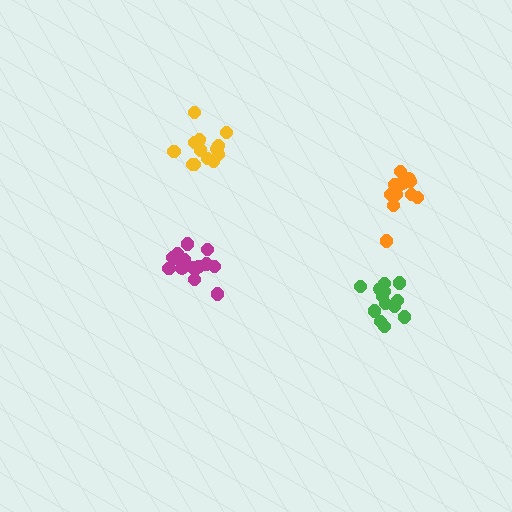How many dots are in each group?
Group 1: 14 dots, Group 2: 14 dots, Group 3: 13 dots, Group 4: 15 dots (56 total).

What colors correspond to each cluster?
The clusters are colored: yellow, orange, green, magenta.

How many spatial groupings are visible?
There are 4 spatial groupings.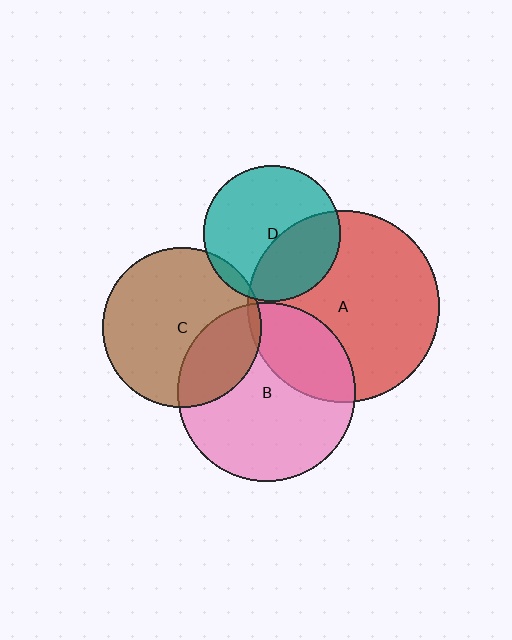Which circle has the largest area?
Circle A (red).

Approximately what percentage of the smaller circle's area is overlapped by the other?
Approximately 35%.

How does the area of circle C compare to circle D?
Approximately 1.4 times.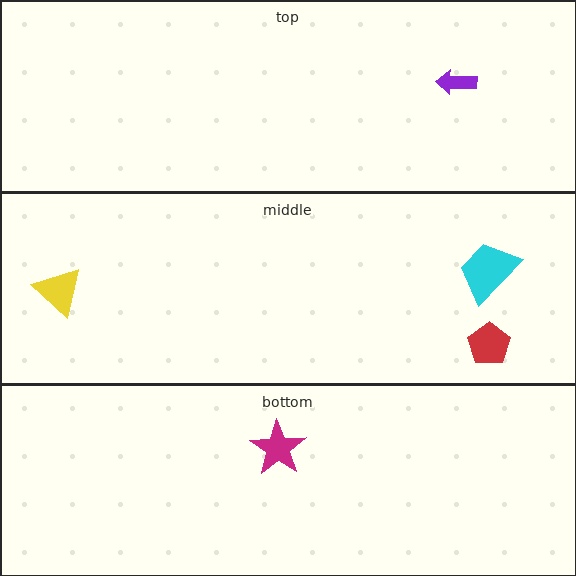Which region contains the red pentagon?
The middle region.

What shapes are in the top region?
The purple arrow.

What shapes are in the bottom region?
The magenta star.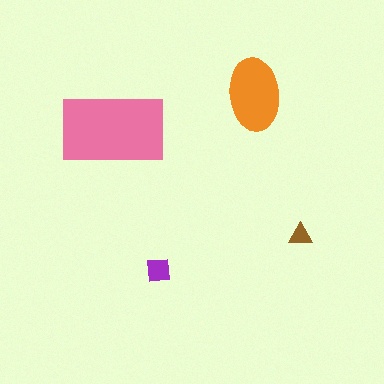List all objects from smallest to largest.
The brown triangle, the purple square, the orange ellipse, the pink rectangle.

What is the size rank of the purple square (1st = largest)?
3rd.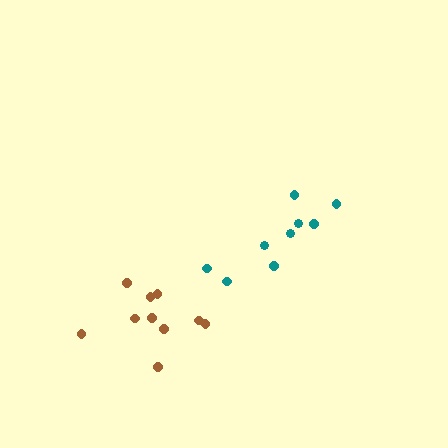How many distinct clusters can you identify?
There are 2 distinct clusters.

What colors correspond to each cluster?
The clusters are colored: brown, teal.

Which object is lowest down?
The brown cluster is bottommost.